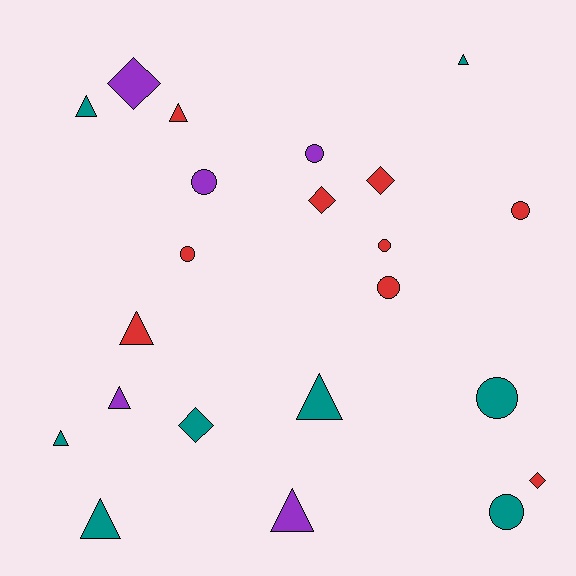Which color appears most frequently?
Red, with 9 objects.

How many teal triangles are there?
There are 5 teal triangles.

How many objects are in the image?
There are 22 objects.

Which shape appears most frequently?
Triangle, with 9 objects.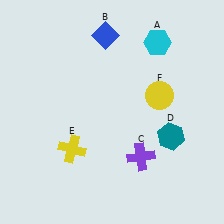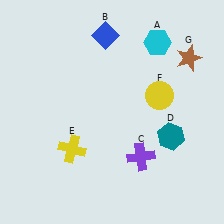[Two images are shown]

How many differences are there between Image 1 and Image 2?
There is 1 difference between the two images.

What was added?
A brown star (G) was added in Image 2.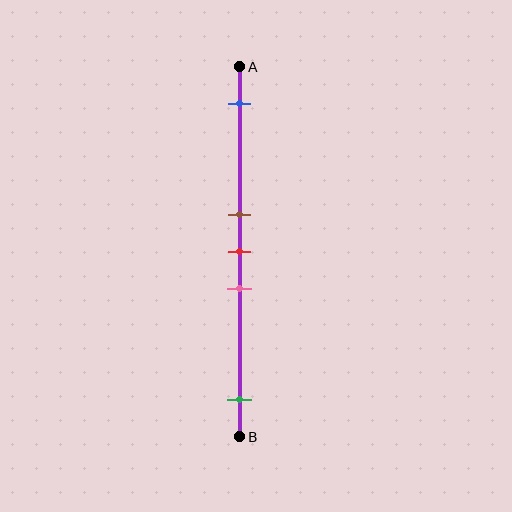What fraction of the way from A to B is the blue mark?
The blue mark is approximately 10% (0.1) of the way from A to B.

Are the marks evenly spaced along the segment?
No, the marks are not evenly spaced.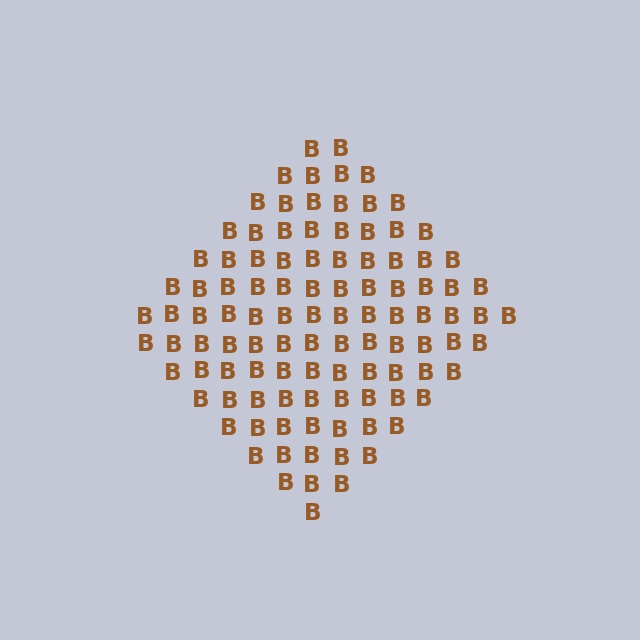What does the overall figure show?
The overall figure shows a diamond.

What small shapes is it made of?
It is made of small letter B's.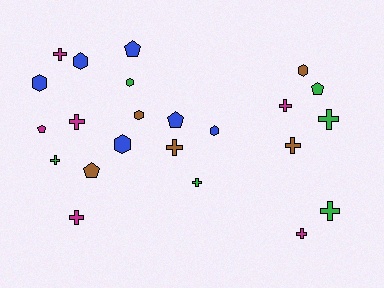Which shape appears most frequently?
Cross, with 11 objects.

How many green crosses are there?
There are 4 green crosses.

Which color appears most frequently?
Green, with 6 objects.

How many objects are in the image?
There are 23 objects.